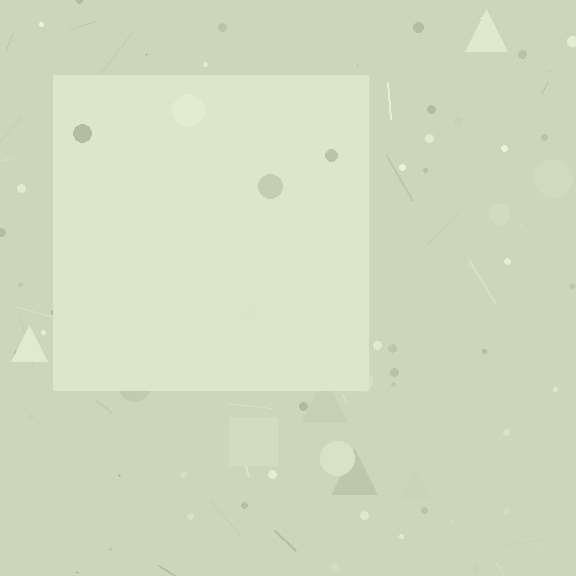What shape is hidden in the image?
A square is hidden in the image.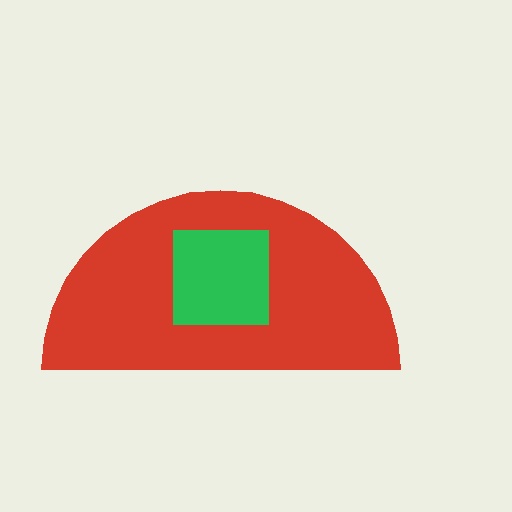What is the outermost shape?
The red semicircle.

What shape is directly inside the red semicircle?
The green square.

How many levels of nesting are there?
2.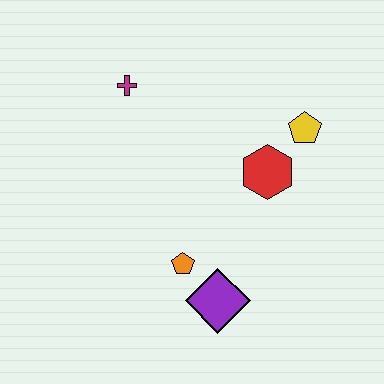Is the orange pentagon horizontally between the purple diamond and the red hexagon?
No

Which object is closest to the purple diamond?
The orange pentagon is closest to the purple diamond.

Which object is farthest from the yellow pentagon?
The purple diamond is farthest from the yellow pentagon.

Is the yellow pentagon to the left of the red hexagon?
No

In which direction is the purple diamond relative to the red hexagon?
The purple diamond is below the red hexagon.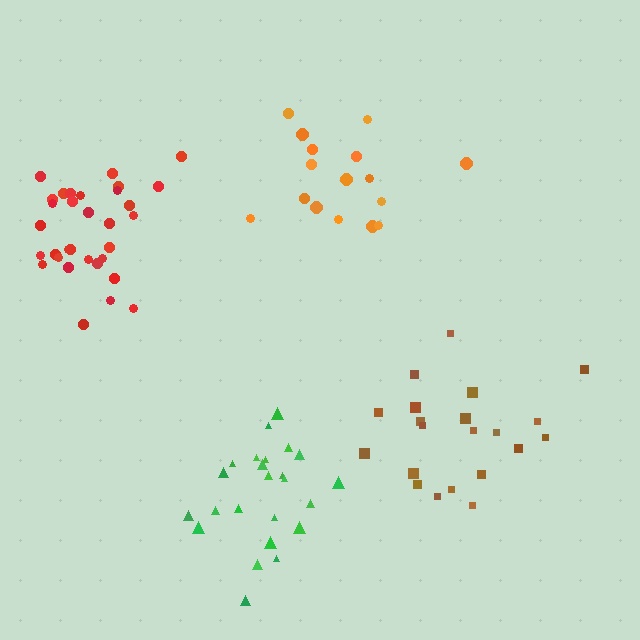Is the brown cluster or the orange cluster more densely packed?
Orange.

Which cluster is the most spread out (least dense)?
Brown.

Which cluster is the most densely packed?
Red.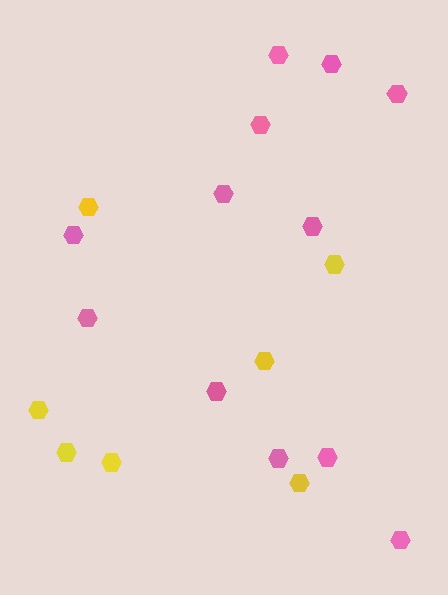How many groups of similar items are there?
There are 2 groups: one group of pink hexagons (12) and one group of yellow hexagons (7).